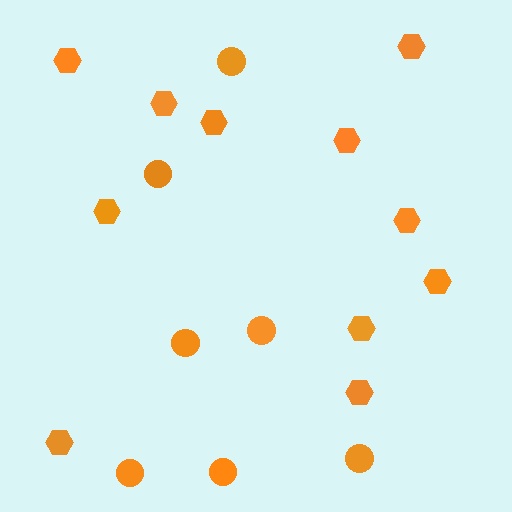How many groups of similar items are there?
There are 2 groups: one group of hexagons (11) and one group of circles (7).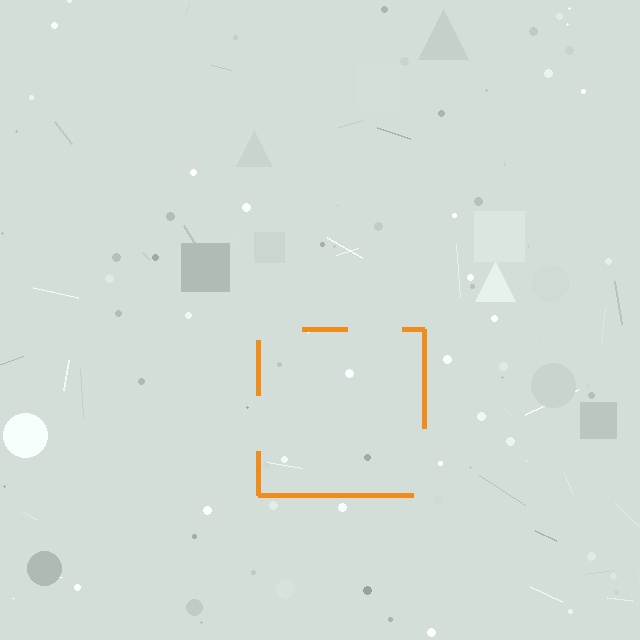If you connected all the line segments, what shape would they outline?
They would outline a square.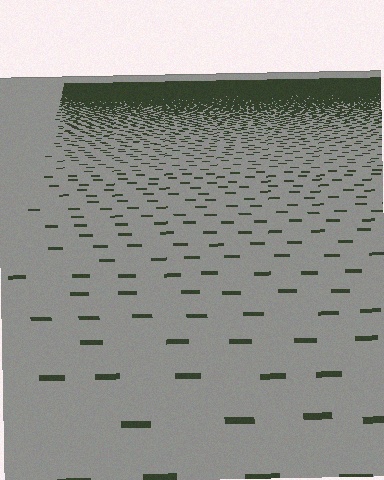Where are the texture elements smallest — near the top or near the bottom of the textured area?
Near the top.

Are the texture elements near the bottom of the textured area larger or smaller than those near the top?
Larger. Near the bottom, elements are closer to the viewer and appear at a bigger on-screen size.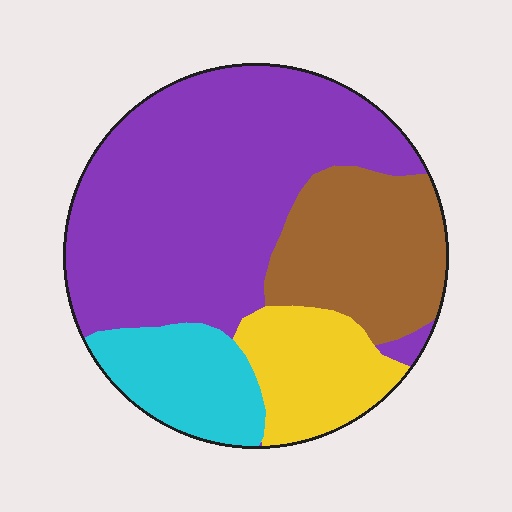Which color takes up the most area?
Purple, at roughly 50%.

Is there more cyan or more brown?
Brown.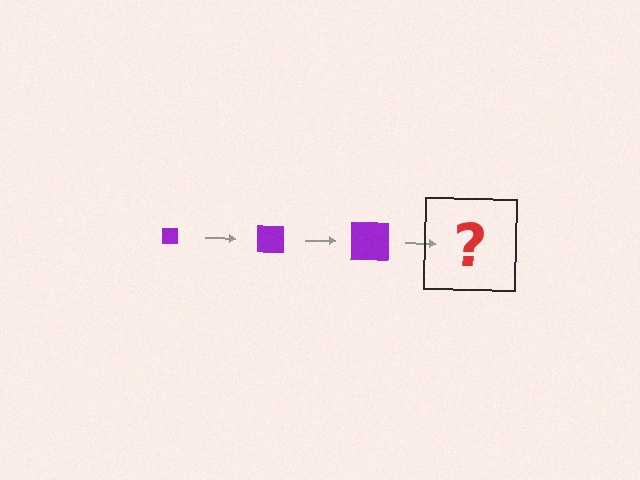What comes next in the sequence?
The next element should be a purple square, larger than the previous one.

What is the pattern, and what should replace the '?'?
The pattern is that the square gets progressively larger each step. The '?' should be a purple square, larger than the previous one.